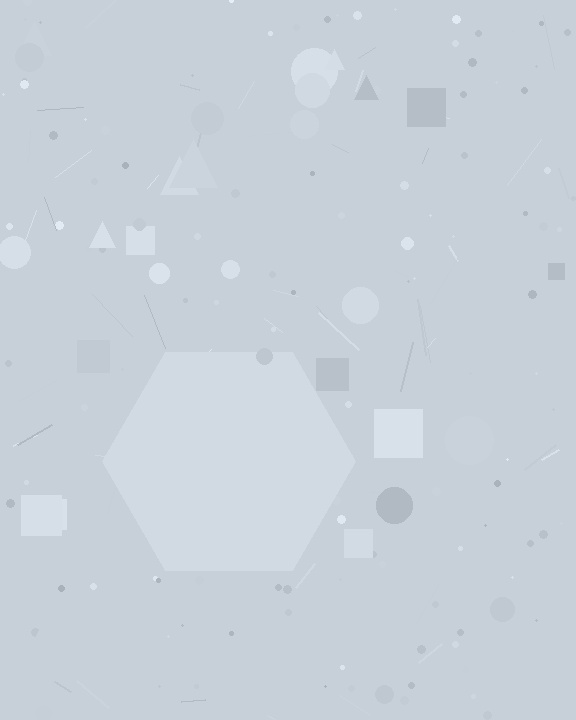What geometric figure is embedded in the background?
A hexagon is embedded in the background.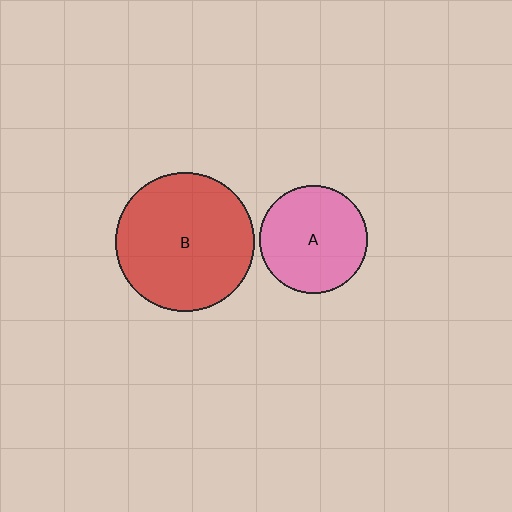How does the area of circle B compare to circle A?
Approximately 1.6 times.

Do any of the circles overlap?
No, none of the circles overlap.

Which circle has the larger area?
Circle B (red).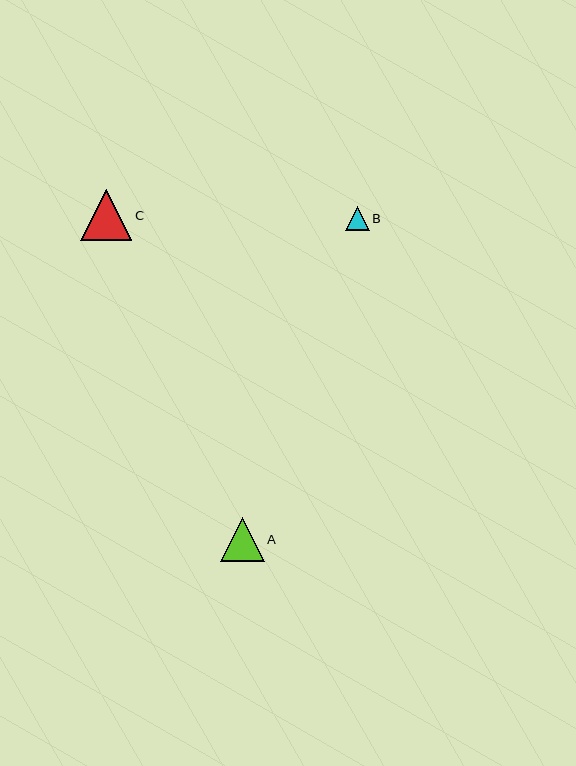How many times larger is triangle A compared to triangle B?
Triangle A is approximately 1.8 times the size of triangle B.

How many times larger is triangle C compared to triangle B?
Triangle C is approximately 2.1 times the size of triangle B.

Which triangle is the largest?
Triangle C is the largest with a size of approximately 51 pixels.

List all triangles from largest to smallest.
From largest to smallest: C, A, B.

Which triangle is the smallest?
Triangle B is the smallest with a size of approximately 24 pixels.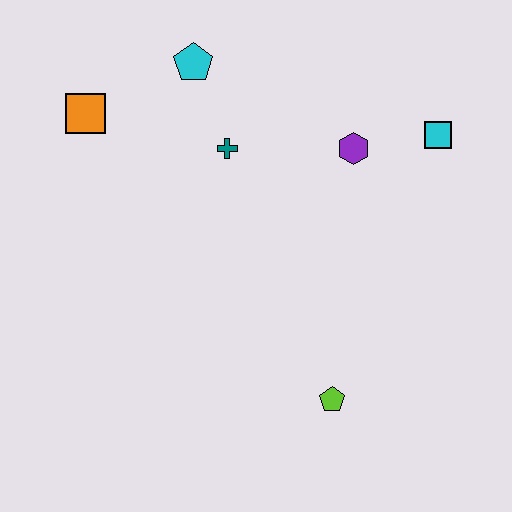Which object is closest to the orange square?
The cyan pentagon is closest to the orange square.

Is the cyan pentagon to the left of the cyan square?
Yes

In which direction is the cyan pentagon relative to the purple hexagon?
The cyan pentagon is to the left of the purple hexagon.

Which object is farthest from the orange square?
The lime pentagon is farthest from the orange square.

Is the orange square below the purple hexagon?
No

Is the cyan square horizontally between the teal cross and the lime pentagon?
No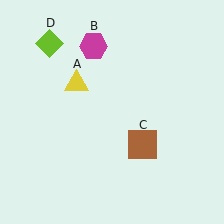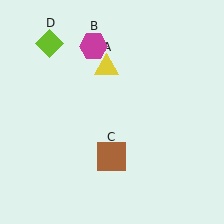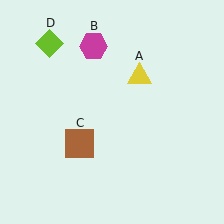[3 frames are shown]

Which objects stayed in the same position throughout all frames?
Magenta hexagon (object B) and lime diamond (object D) remained stationary.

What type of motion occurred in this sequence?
The yellow triangle (object A), brown square (object C) rotated clockwise around the center of the scene.